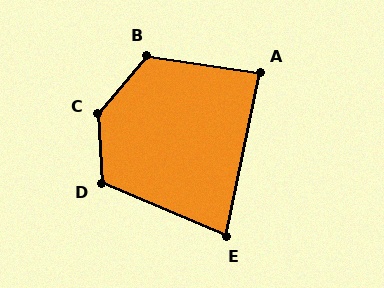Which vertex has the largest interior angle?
C, at approximately 137 degrees.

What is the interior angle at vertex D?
Approximately 116 degrees (obtuse).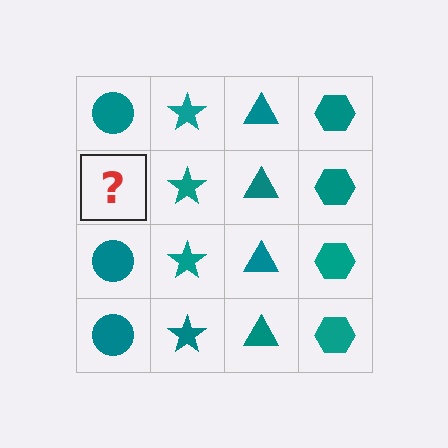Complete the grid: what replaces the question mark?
The question mark should be replaced with a teal circle.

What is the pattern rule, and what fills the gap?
The rule is that each column has a consistent shape. The gap should be filled with a teal circle.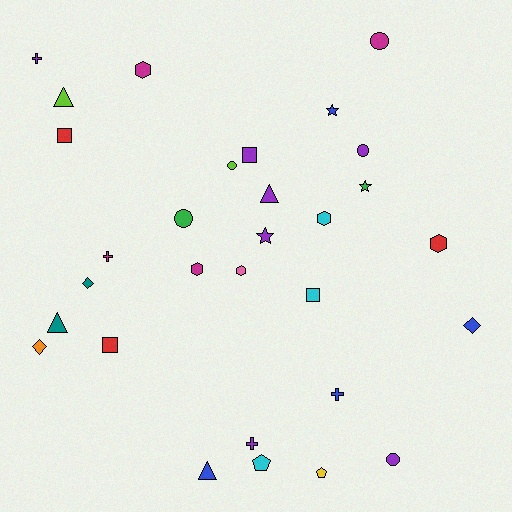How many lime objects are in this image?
There are 2 lime objects.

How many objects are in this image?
There are 30 objects.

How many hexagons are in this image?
There are 5 hexagons.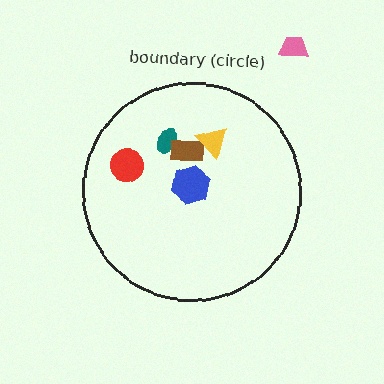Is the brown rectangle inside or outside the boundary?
Inside.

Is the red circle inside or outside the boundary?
Inside.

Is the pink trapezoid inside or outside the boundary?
Outside.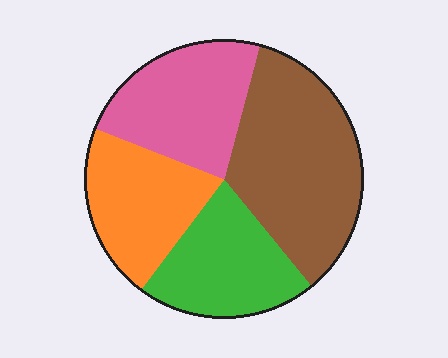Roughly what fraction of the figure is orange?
Orange covers roughly 20% of the figure.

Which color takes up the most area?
Brown, at roughly 35%.